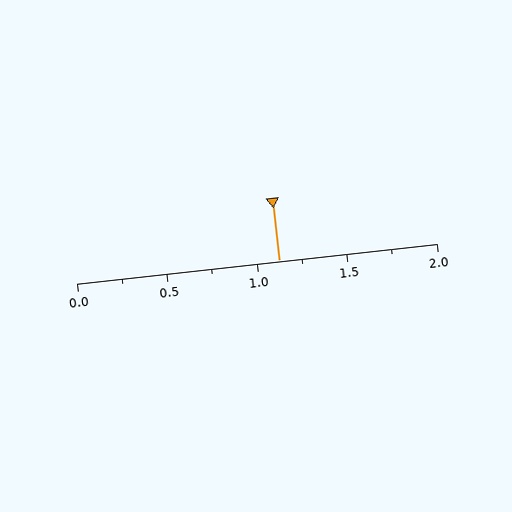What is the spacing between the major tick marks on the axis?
The major ticks are spaced 0.5 apart.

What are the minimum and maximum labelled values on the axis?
The axis runs from 0.0 to 2.0.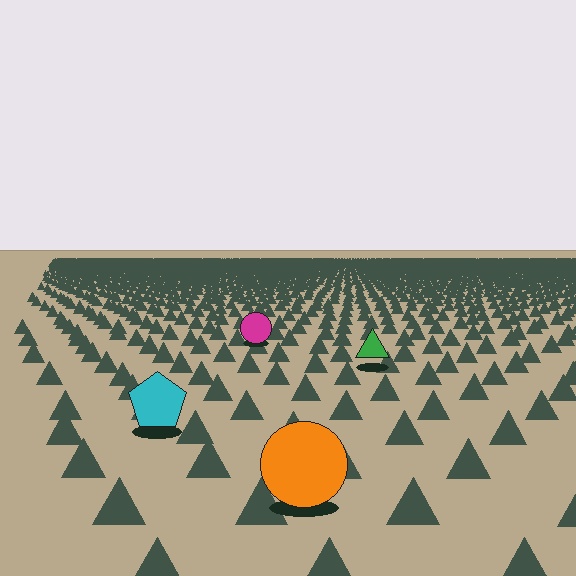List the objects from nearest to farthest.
From nearest to farthest: the orange circle, the cyan pentagon, the green triangle, the magenta circle.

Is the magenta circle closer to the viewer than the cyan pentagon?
No. The cyan pentagon is closer — you can tell from the texture gradient: the ground texture is coarser near it.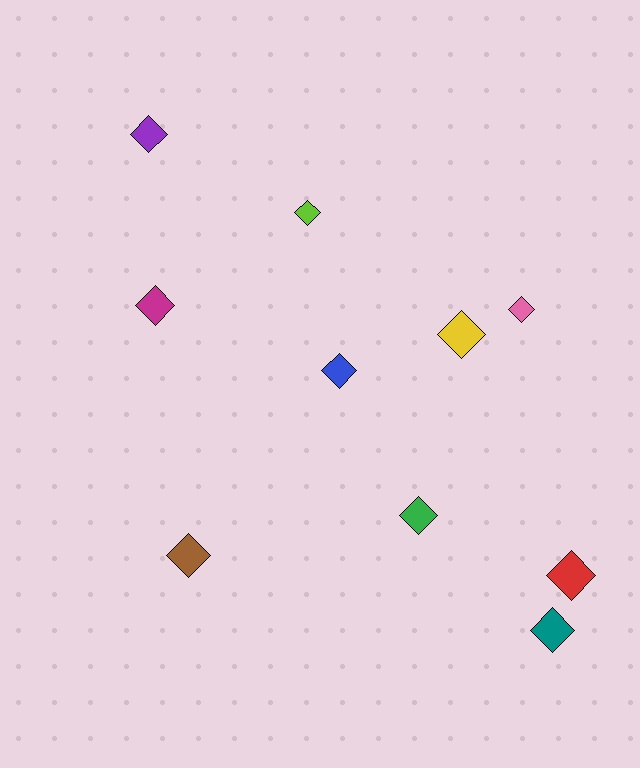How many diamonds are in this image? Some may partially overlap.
There are 10 diamonds.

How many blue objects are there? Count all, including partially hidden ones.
There is 1 blue object.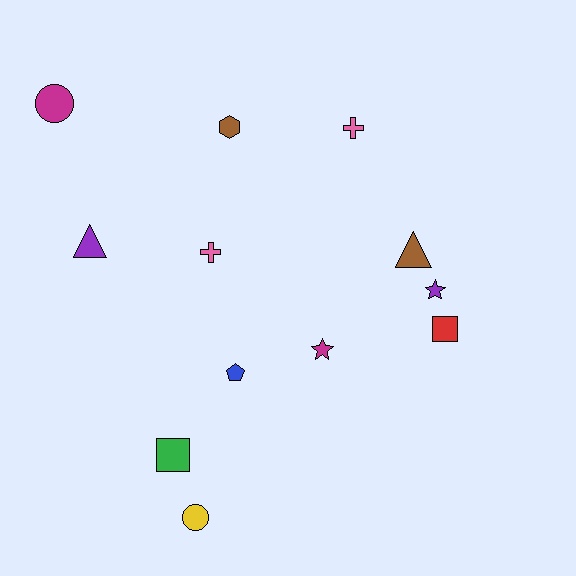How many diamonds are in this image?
There are no diamonds.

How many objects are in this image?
There are 12 objects.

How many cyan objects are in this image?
There are no cyan objects.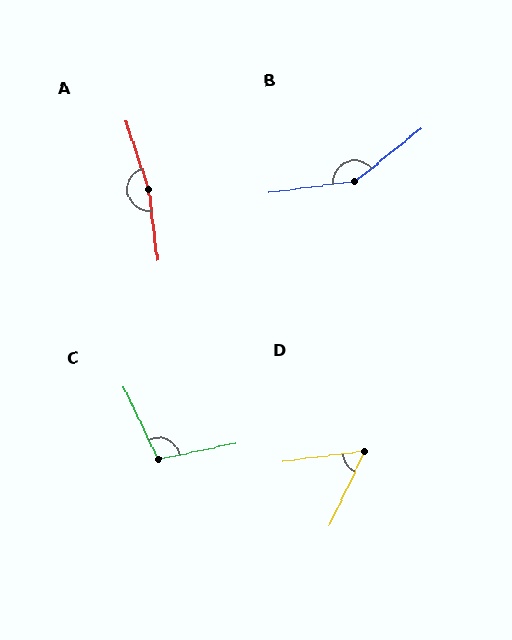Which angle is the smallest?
D, at approximately 58 degrees.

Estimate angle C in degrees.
Approximately 103 degrees.